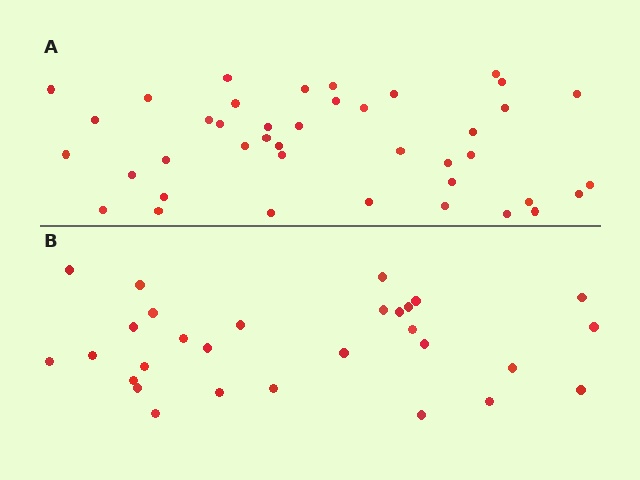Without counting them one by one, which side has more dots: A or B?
Region A (the top region) has more dots.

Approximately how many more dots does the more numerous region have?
Region A has roughly 12 or so more dots than region B.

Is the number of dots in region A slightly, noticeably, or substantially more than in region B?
Region A has noticeably more, but not dramatically so. The ratio is roughly 1.4 to 1.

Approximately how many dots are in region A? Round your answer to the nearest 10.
About 40 dots. (The exact count is 41, which rounds to 40.)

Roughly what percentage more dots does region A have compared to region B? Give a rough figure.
About 40% more.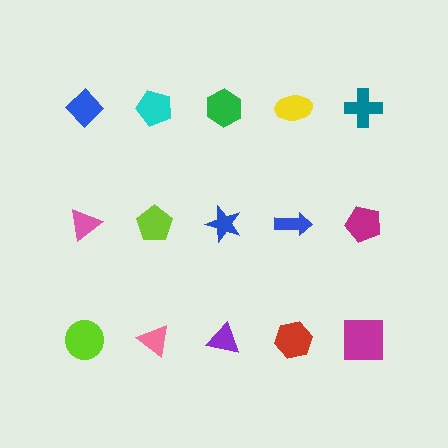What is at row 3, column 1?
A lime circle.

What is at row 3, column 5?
A magenta square.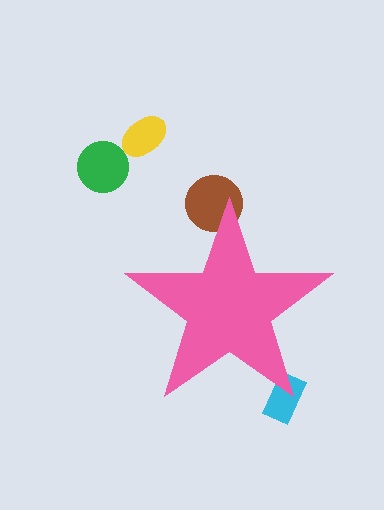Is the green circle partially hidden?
No, the green circle is fully visible.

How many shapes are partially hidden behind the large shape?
2 shapes are partially hidden.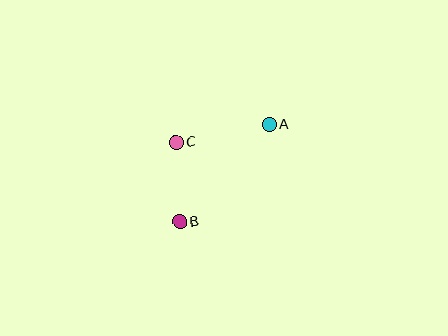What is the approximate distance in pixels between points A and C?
The distance between A and C is approximately 95 pixels.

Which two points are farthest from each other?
Points A and B are farthest from each other.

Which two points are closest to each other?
Points B and C are closest to each other.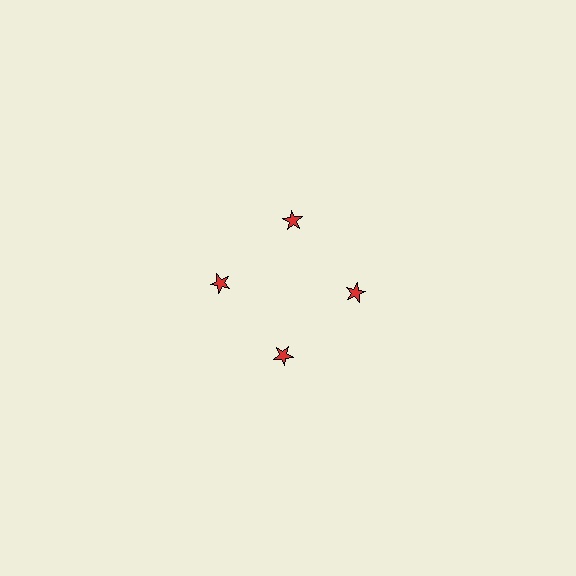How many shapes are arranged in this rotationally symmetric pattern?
There are 4 shapes, arranged in 4 groups of 1.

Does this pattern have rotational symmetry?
Yes, this pattern has 4-fold rotational symmetry. It looks the same after rotating 90 degrees around the center.